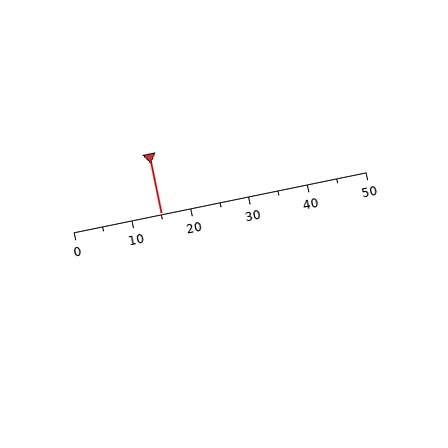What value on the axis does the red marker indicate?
The marker indicates approximately 15.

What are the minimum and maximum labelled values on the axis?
The axis runs from 0 to 50.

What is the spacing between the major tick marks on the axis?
The major ticks are spaced 10 apart.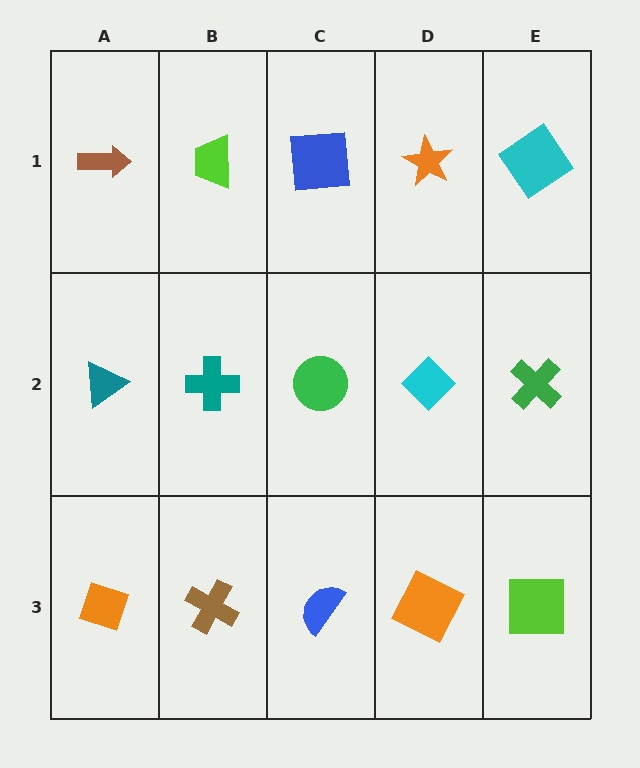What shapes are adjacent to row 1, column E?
A green cross (row 2, column E), an orange star (row 1, column D).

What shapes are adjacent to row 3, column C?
A green circle (row 2, column C), a brown cross (row 3, column B), an orange square (row 3, column D).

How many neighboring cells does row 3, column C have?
3.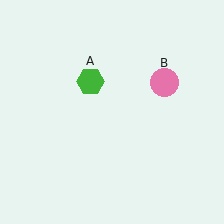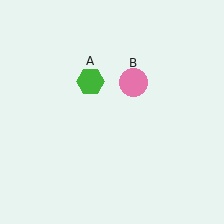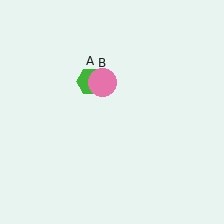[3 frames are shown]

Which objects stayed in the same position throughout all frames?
Green hexagon (object A) remained stationary.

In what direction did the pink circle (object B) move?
The pink circle (object B) moved left.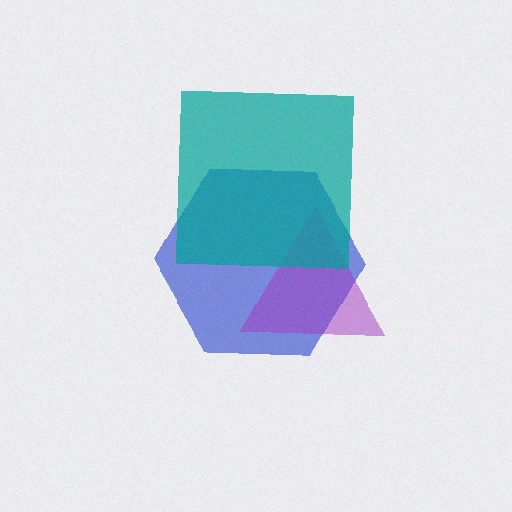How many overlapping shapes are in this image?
There are 3 overlapping shapes in the image.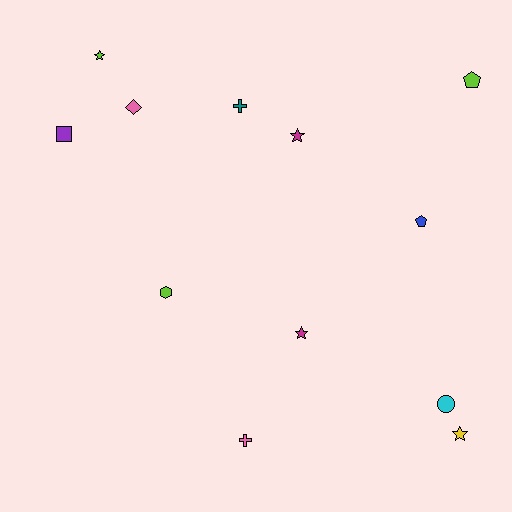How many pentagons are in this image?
There are 2 pentagons.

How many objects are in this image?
There are 12 objects.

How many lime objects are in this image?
There are 3 lime objects.